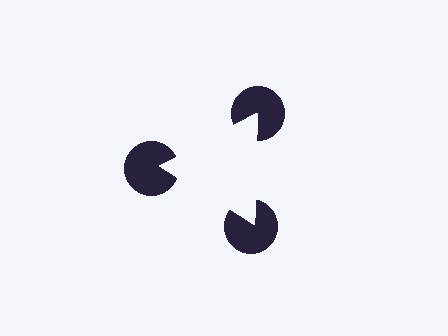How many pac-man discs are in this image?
There are 3 — one at each vertex of the illusory triangle.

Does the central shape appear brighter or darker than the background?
It typically appears slightly brighter than the background, even though no actual brightness change is drawn.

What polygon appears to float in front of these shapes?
An illusory triangle — its edges are inferred from the aligned wedge cuts in the pac-man discs, not physically drawn.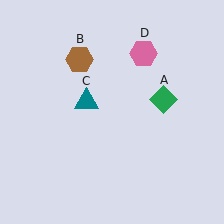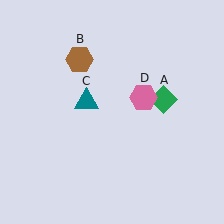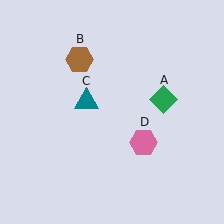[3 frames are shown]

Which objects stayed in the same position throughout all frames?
Green diamond (object A) and brown hexagon (object B) and teal triangle (object C) remained stationary.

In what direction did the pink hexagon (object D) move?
The pink hexagon (object D) moved down.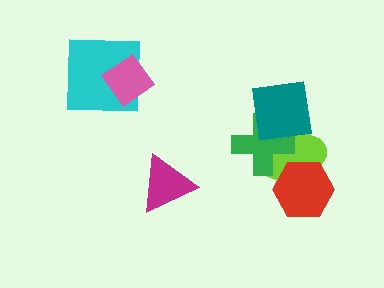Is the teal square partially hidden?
No, no other shape covers it.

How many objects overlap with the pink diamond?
1 object overlaps with the pink diamond.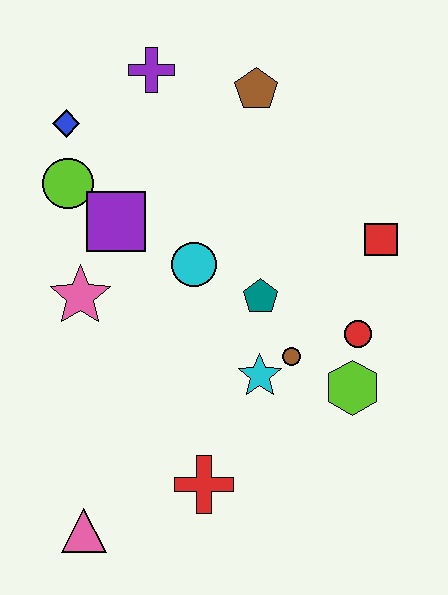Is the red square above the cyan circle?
Yes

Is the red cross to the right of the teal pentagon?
No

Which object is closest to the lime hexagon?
The red circle is closest to the lime hexagon.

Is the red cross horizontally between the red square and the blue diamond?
Yes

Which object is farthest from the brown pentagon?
The pink triangle is farthest from the brown pentagon.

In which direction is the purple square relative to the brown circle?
The purple square is to the left of the brown circle.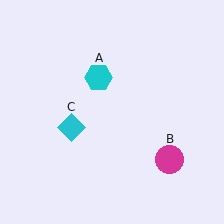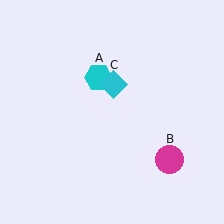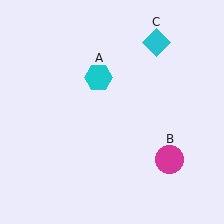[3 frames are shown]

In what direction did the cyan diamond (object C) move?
The cyan diamond (object C) moved up and to the right.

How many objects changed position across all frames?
1 object changed position: cyan diamond (object C).